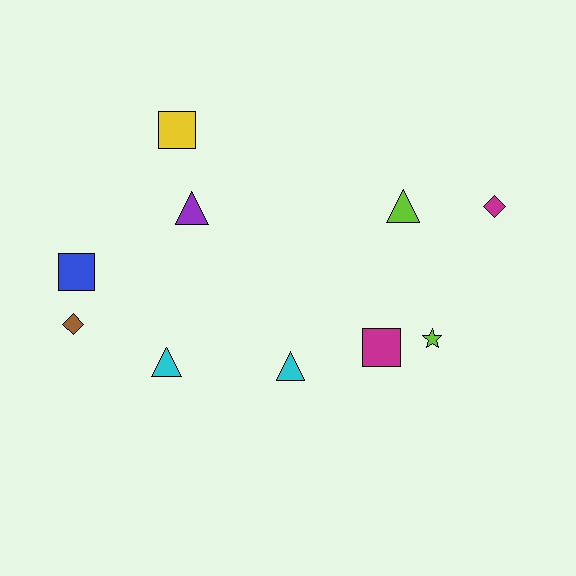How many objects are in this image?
There are 10 objects.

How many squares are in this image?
There are 3 squares.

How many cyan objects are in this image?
There are 2 cyan objects.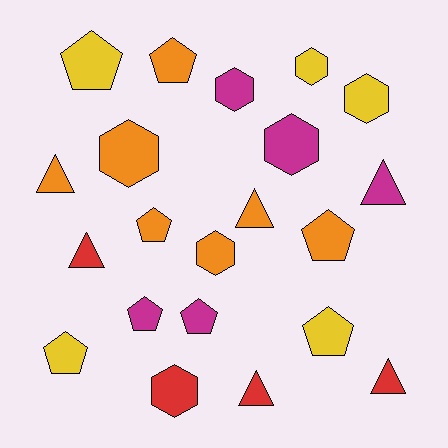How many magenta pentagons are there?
There are 2 magenta pentagons.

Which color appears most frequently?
Orange, with 7 objects.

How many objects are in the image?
There are 21 objects.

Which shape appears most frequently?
Pentagon, with 8 objects.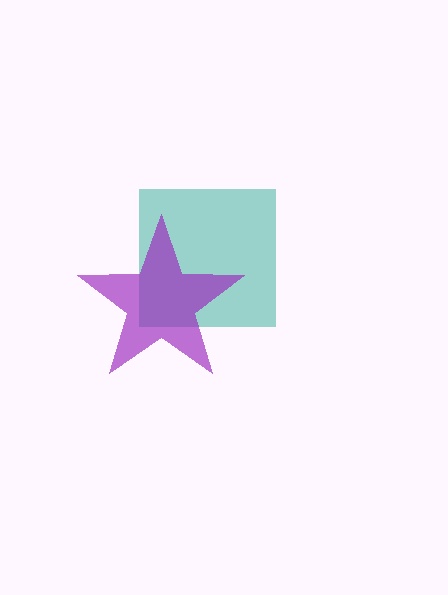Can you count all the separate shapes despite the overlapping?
Yes, there are 2 separate shapes.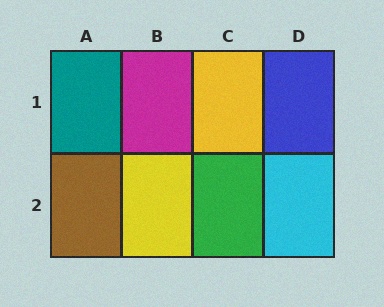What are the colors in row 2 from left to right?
Brown, yellow, green, cyan.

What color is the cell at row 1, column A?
Teal.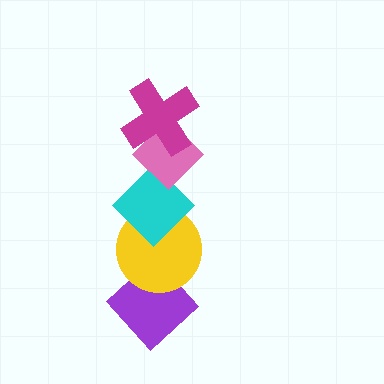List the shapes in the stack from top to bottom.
From top to bottom: the magenta cross, the pink diamond, the cyan diamond, the yellow circle, the purple diamond.